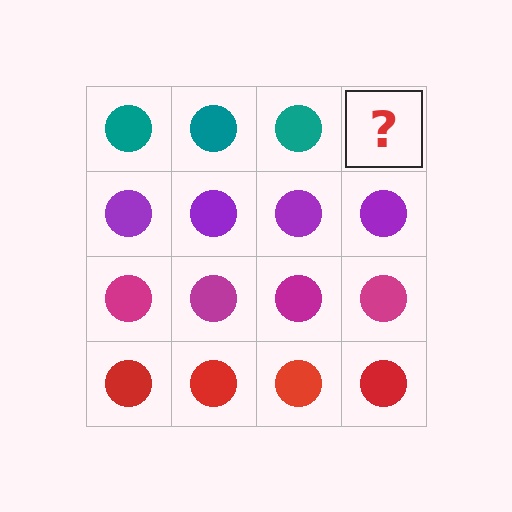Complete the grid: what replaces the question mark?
The question mark should be replaced with a teal circle.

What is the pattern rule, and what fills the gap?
The rule is that each row has a consistent color. The gap should be filled with a teal circle.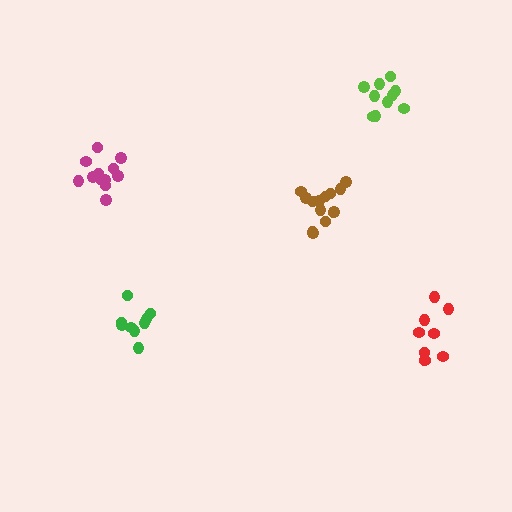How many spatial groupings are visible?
There are 5 spatial groupings.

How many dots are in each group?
Group 1: 14 dots, Group 2: 12 dots, Group 3: 9 dots, Group 4: 9 dots, Group 5: 10 dots (54 total).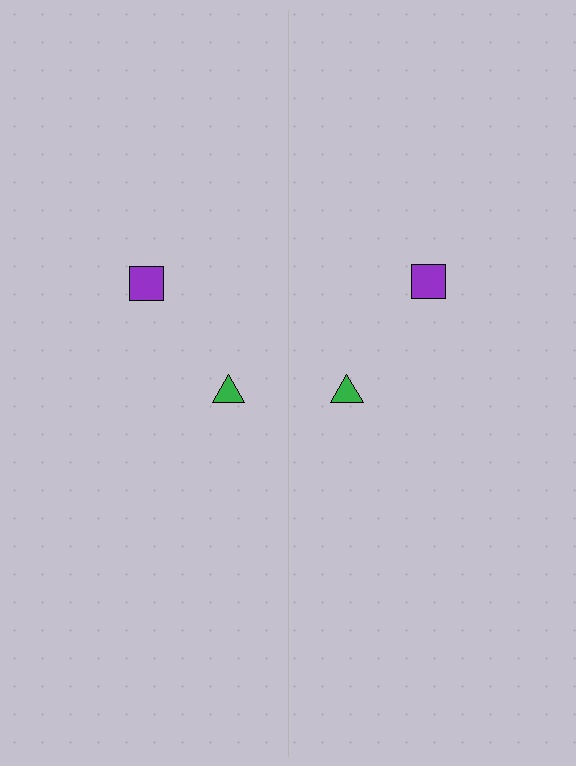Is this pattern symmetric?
Yes, this pattern has bilateral (reflection) symmetry.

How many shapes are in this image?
There are 4 shapes in this image.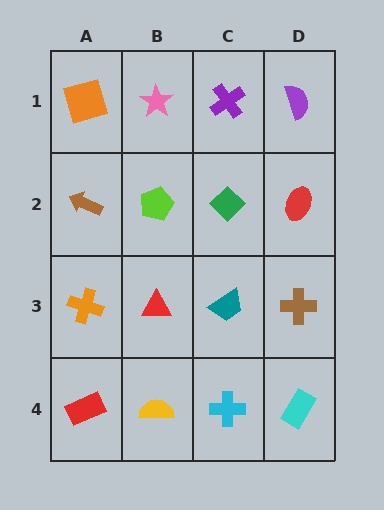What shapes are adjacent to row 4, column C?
A teal trapezoid (row 3, column C), a yellow semicircle (row 4, column B), a cyan rectangle (row 4, column D).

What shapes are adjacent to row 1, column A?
A brown arrow (row 2, column A), a pink star (row 1, column B).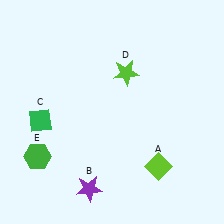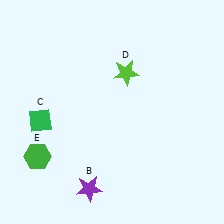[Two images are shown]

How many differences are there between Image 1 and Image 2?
There is 1 difference between the two images.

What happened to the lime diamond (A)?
The lime diamond (A) was removed in Image 2. It was in the bottom-right area of Image 1.